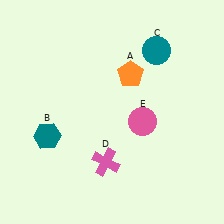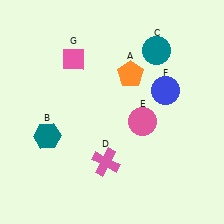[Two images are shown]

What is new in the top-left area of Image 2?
A pink diamond (G) was added in the top-left area of Image 2.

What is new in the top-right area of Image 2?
A blue circle (F) was added in the top-right area of Image 2.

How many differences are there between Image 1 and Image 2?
There are 2 differences between the two images.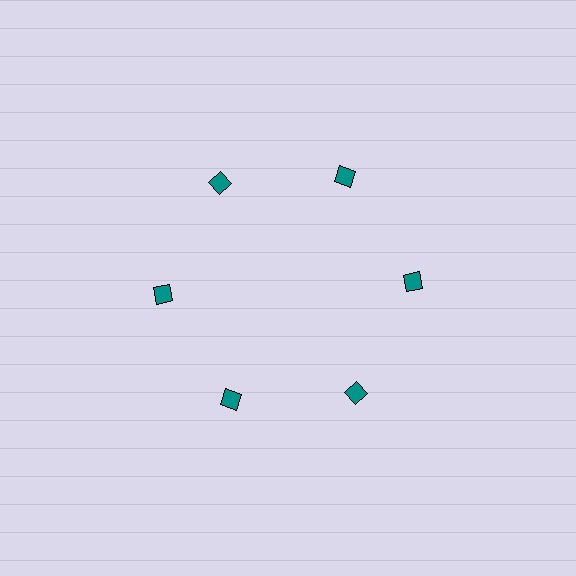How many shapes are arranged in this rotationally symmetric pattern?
There are 6 shapes, arranged in 6 groups of 1.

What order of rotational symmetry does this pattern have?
This pattern has 6-fold rotational symmetry.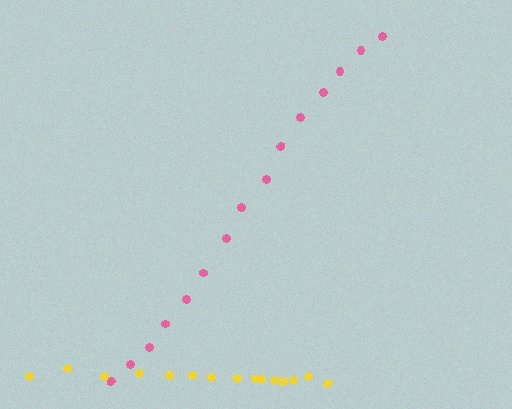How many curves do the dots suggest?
There are 2 distinct paths.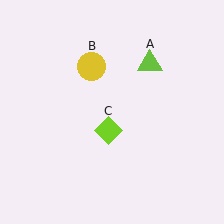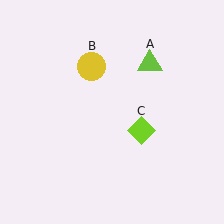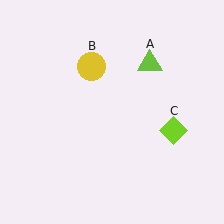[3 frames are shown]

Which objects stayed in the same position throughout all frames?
Lime triangle (object A) and yellow circle (object B) remained stationary.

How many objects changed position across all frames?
1 object changed position: lime diamond (object C).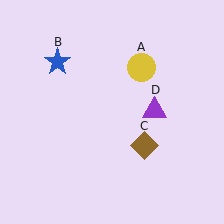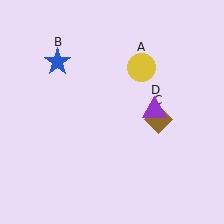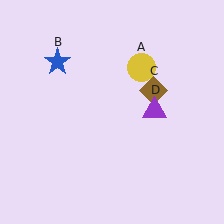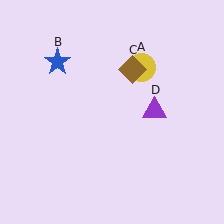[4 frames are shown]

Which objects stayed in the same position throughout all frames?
Yellow circle (object A) and blue star (object B) and purple triangle (object D) remained stationary.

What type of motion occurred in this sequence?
The brown diamond (object C) rotated counterclockwise around the center of the scene.